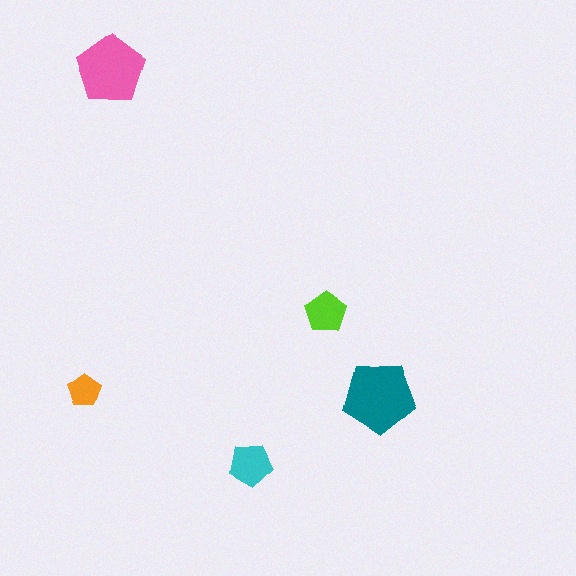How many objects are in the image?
There are 5 objects in the image.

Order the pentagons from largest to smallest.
the teal one, the pink one, the cyan one, the lime one, the orange one.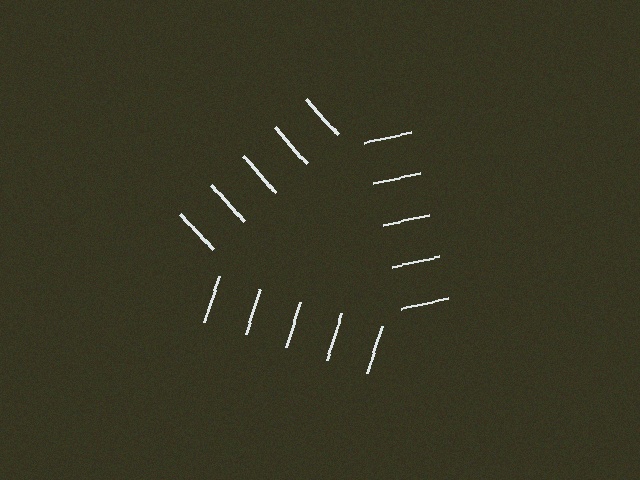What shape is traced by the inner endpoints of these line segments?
An illusory triangle — the line segments terminate on its edges but no continuous stroke is drawn.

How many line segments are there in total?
15 — 5 along each of the 3 edges.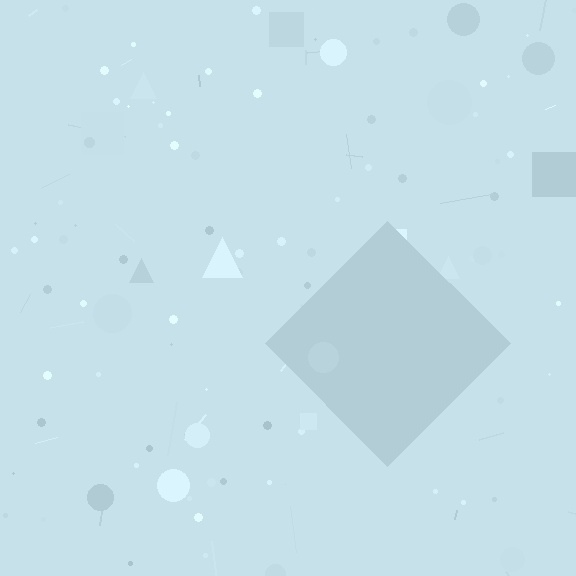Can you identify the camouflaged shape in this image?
The camouflaged shape is a diamond.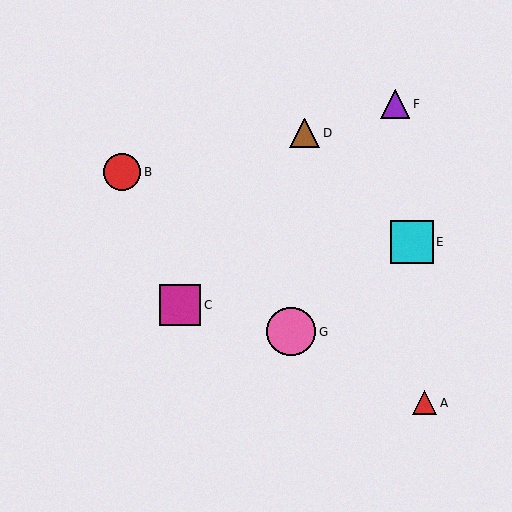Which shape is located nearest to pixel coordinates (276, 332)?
The pink circle (labeled G) at (291, 332) is nearest to that location.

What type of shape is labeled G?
Shape G is a pink circle.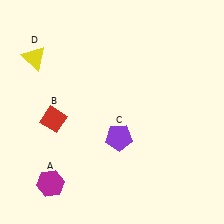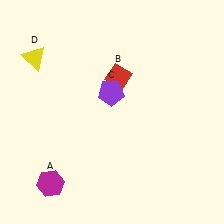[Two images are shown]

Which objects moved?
The objects that moved are: the red diamond (B), the purple pentagon (C).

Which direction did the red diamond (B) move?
The red diamond (B) moved right.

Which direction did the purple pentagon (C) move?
The purple pentagon (C) moved up.